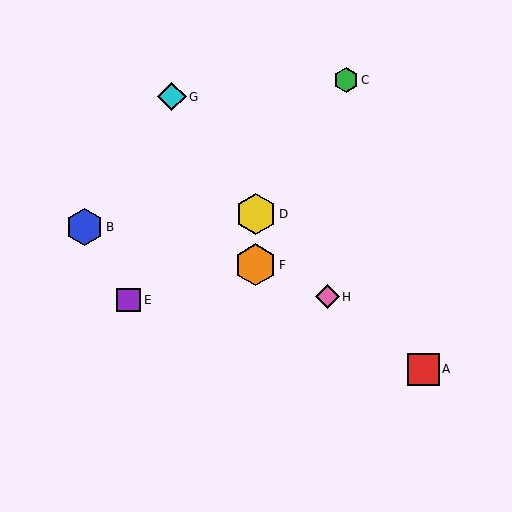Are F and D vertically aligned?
Yes, both are at x≈256.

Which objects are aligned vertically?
Objects D, F are aligned vertically.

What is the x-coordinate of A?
Object A is at x≈424.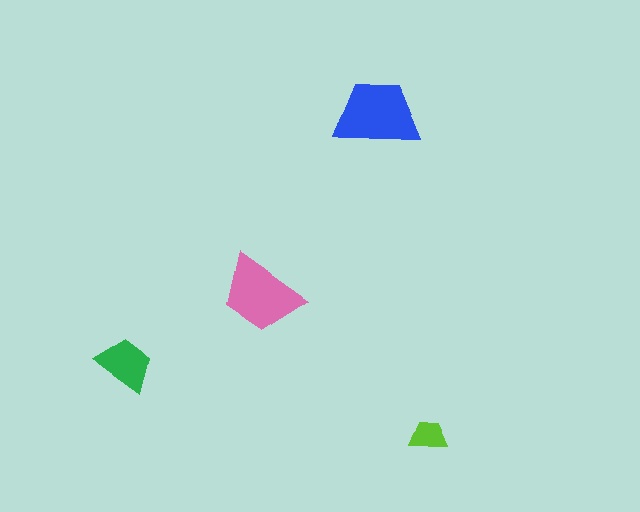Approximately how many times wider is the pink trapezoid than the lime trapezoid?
About 2 times wider.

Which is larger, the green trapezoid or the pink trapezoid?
The pink one.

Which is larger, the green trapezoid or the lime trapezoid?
The green one.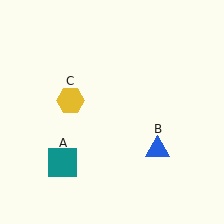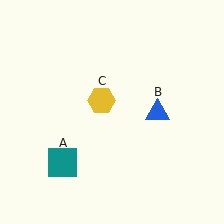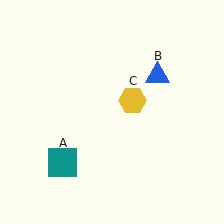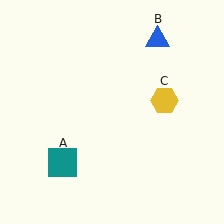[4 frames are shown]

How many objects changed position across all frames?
2 objects changed position: blue triangle (object B), yellow hexagon (object C).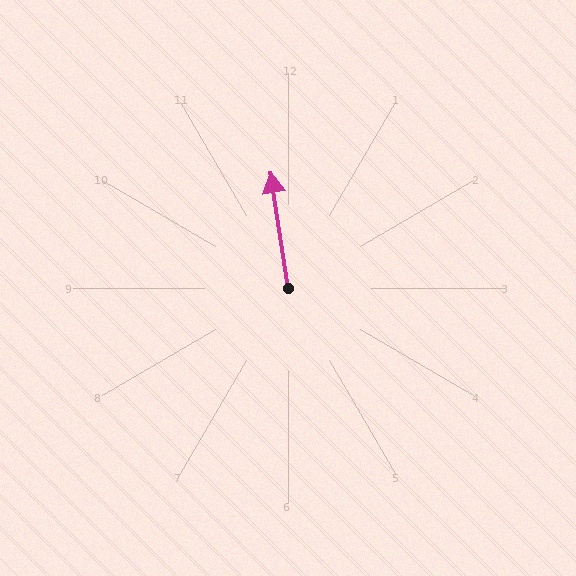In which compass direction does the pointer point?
North.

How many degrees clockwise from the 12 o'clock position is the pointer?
Approximately 352 degrees.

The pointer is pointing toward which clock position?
Roughly 12 o'clock.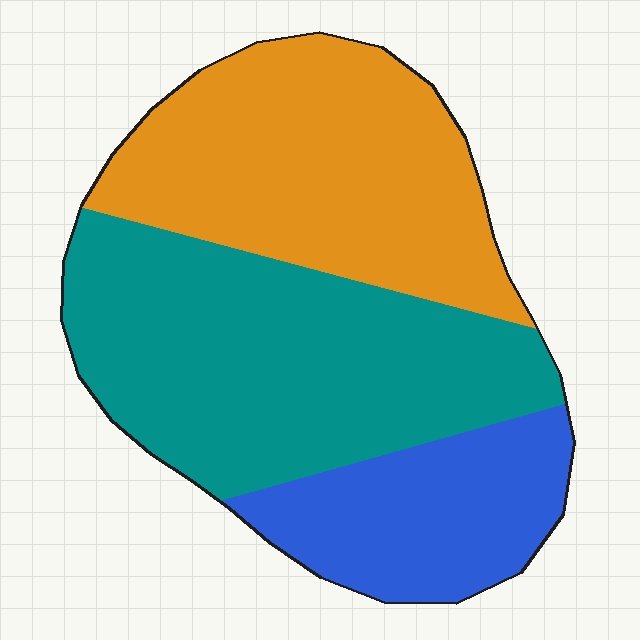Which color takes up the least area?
Blue, at roughly 20%.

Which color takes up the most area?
Teal, at roughly 45%.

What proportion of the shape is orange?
Orange takes up between a third and a half of the shape.